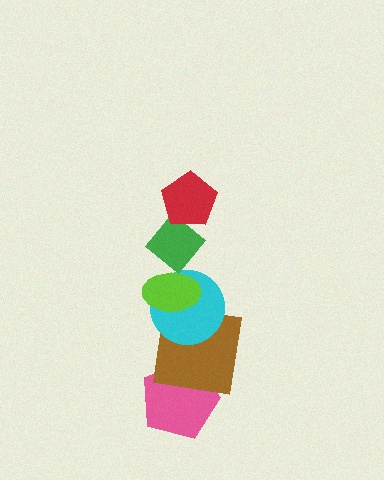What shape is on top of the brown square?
The cyan circle is on top of the brown square.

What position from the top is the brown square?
The brown square is 5th from the top.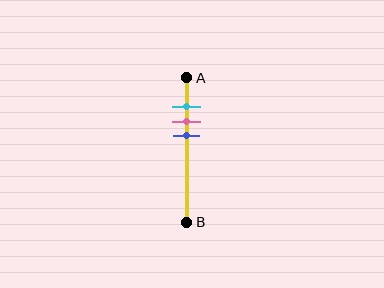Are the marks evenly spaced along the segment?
Yes, the marks are approximately evenly spaced.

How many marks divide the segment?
There are 3 marks dividing the segment.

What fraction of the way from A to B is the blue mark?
The blue mark is approximately 40% (0.4) of the way from A to B.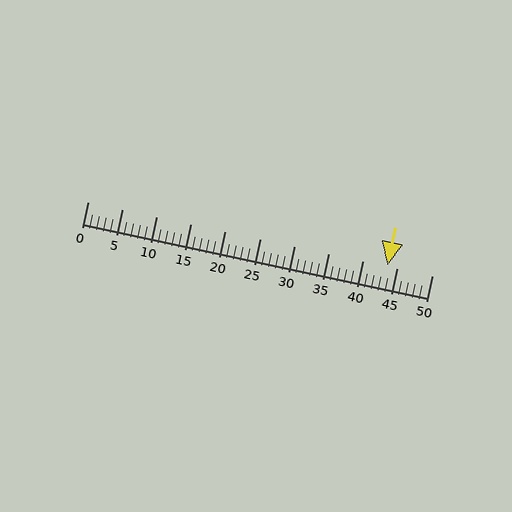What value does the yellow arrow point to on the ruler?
The yellow arrow points to approximately 44.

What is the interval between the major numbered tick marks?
The major tick marks are spaced 5 units apart.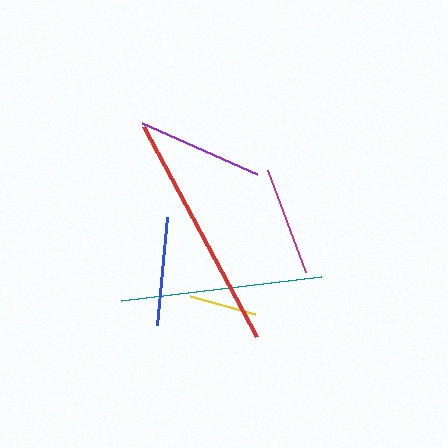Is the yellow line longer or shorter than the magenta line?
The magenta line is longer than the yellow line.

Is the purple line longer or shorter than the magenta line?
The purple line is longer than the magenta line.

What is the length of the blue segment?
The blue segment is approximately 109 pixels long.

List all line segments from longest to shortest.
From longest to shortest: red, teal, purple, blue, magenta, yellow.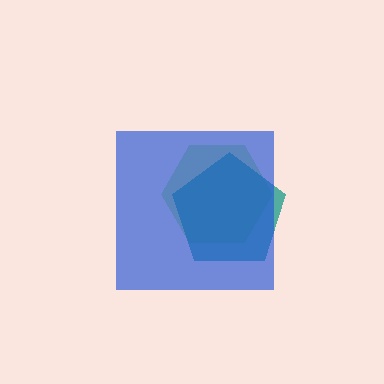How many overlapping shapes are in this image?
There are 3 overlapping shapes in the image.